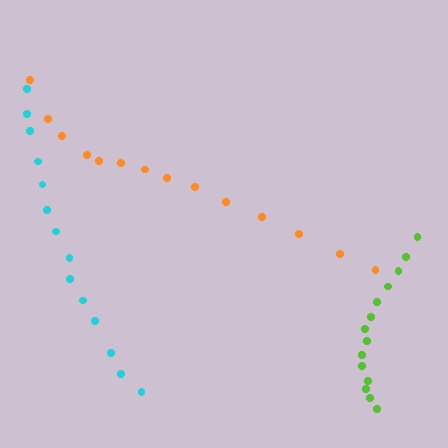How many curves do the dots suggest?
There are 3 distinct paths.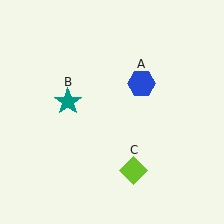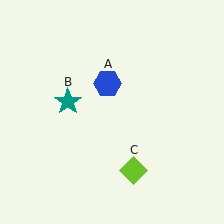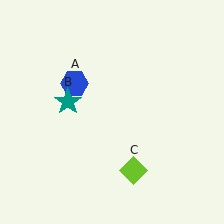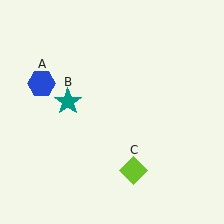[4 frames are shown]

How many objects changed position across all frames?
1 object changed position: blue hexagon (object A).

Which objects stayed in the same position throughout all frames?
Teal star (object B) and lime diamond (object C) remained stationary.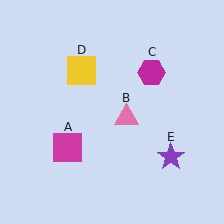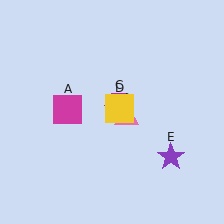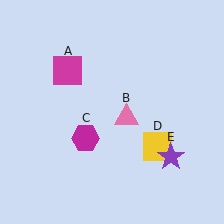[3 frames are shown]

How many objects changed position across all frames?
3 objects changed position: magenta square (object A), magenta hexagon (object C), yellow square (object D).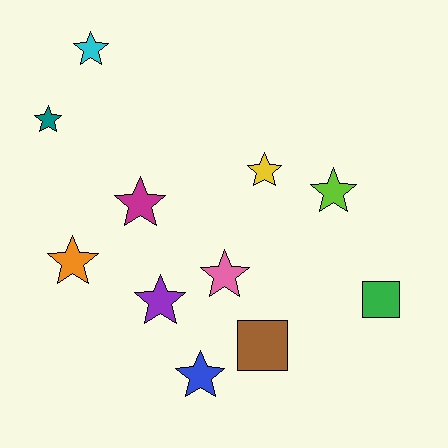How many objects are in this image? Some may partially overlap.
There are 11 objects.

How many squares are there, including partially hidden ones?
There are 2 squares.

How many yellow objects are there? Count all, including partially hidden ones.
There is 1 yellow object.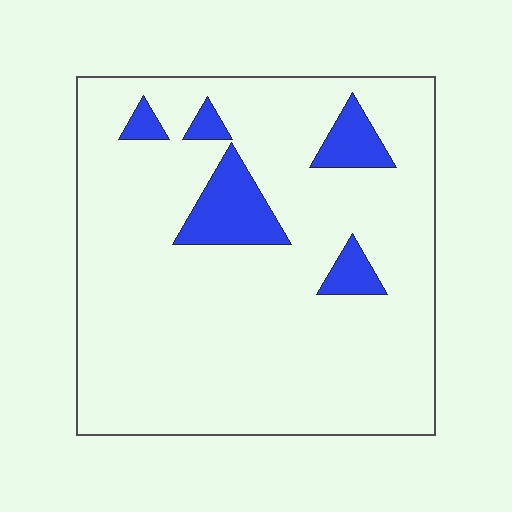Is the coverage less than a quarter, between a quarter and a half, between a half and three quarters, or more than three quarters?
Less than a quarter.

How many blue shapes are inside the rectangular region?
5.